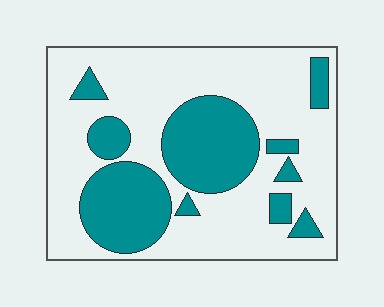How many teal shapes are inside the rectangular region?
10.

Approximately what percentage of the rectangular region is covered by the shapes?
Approximately 30%.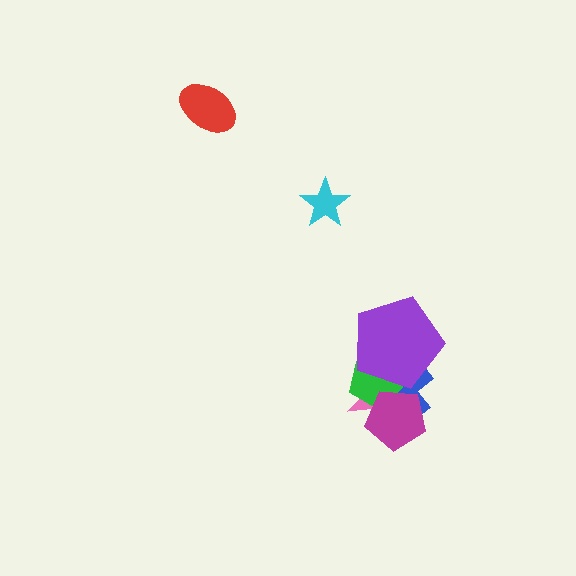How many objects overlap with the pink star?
4 objects overlap with the pink star.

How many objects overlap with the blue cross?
4 objects overlap with the blue cross.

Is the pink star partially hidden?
Yes, it is partially covered by another shape.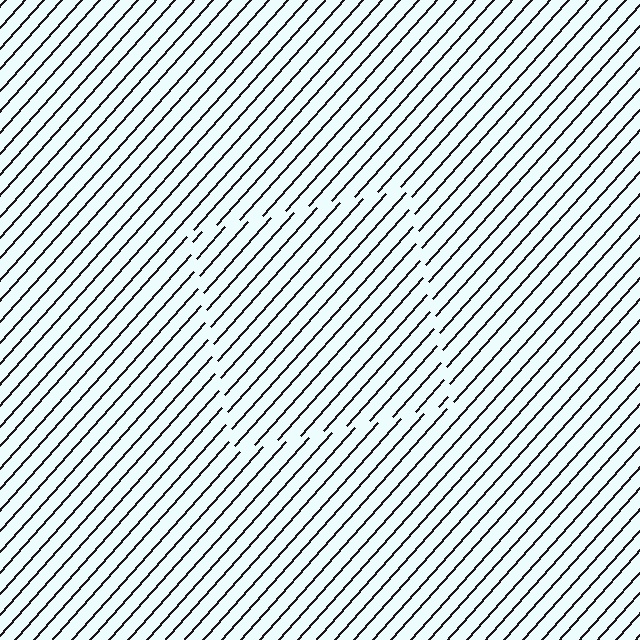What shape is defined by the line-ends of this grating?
An illusory square. The interior of the shape contains the same grating, shifted by half a period — the contour is defined by the phase discontinuity where line-ends from the inner and outer gratings abut.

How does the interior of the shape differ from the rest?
The interior of the shape contains the same grating, shifted by half a period — the contour is defined by the phase discontinuity where line-ends from the inner and outer gratings abut.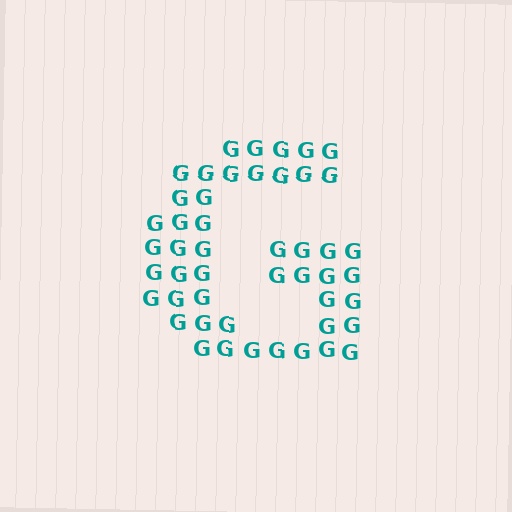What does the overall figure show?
The overall figure shows the letter G.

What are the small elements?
The small elements are letter G's.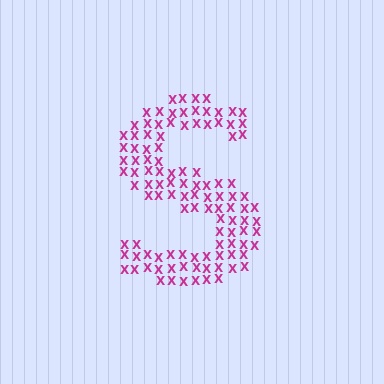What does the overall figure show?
The overall figure shows the letter S.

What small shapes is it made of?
It is made of small letter X's.